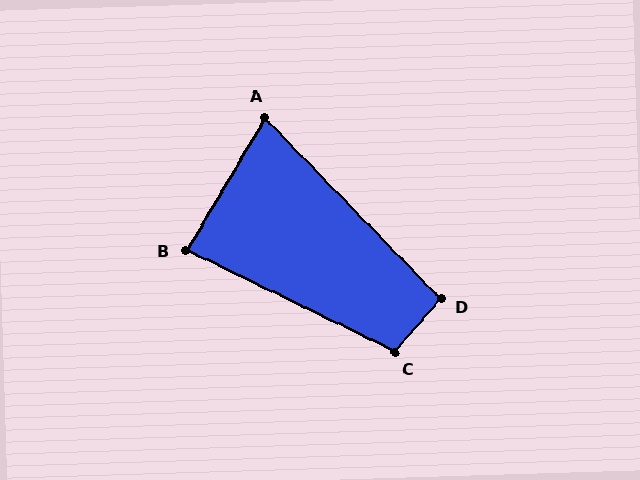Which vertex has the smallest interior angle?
A, at approximately 75 degrees.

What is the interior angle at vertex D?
Approximately 95 degrees (approximately right).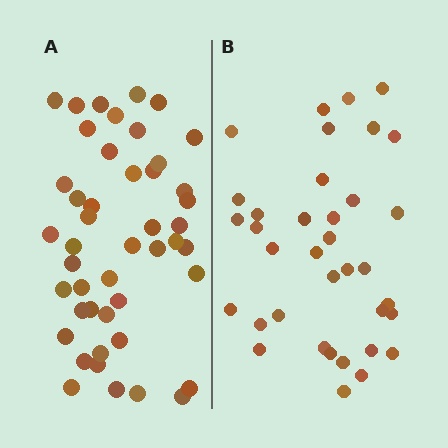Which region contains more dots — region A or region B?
Region A (the left region) has more dots.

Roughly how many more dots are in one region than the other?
Region A has roughly 10 or so more dots than region B.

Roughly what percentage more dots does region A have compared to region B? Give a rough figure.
About 30% more.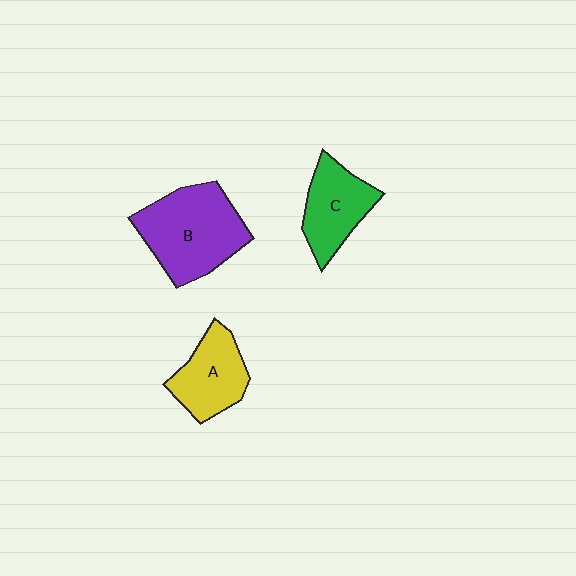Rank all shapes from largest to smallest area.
From largest to smallest: B (purple), A (yellow), C (green).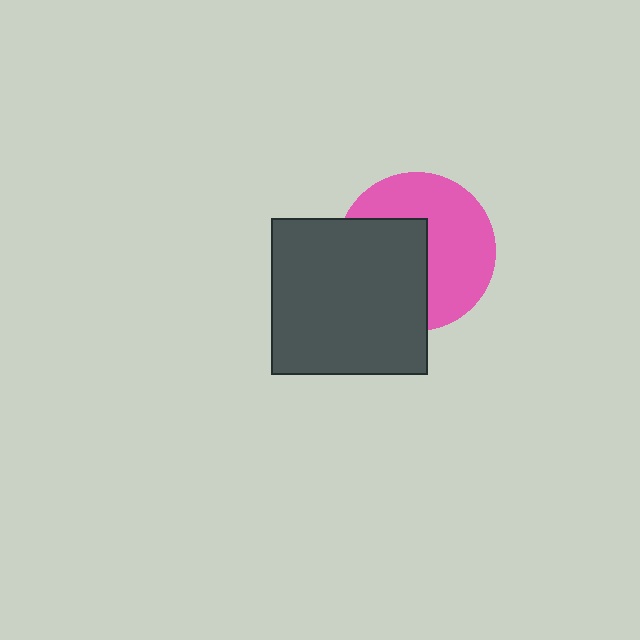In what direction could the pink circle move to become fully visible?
The pink circle could move right. That would shift it out from behind the dark gray square entirely.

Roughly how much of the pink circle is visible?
About half of it is visible (roughly 56%).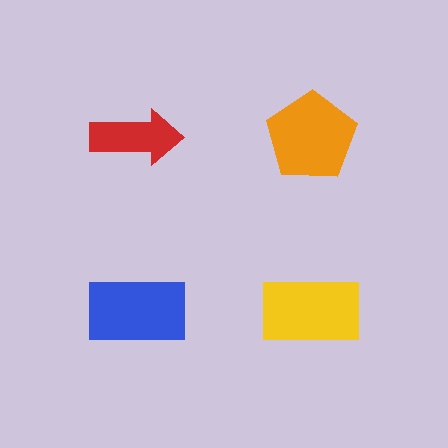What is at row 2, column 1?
A blue rectangle.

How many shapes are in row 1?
2 shapes.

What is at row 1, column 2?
An orange pentagon.